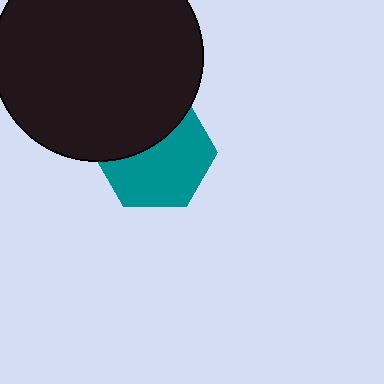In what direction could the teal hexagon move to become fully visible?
The teal hexagon could move down. That would shift it out from behind the black circle entirely.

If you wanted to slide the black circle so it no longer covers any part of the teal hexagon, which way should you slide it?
Slide it up — that is the most direct way to separate the two shapes.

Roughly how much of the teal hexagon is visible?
About half of it is visible (roughly 62%).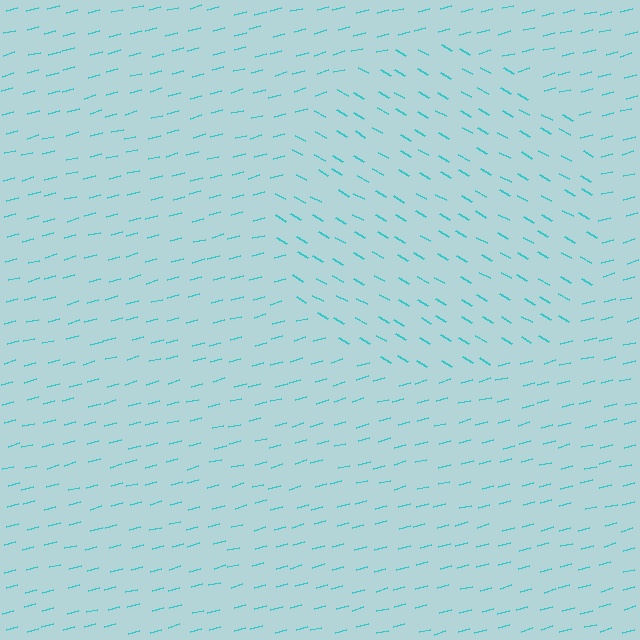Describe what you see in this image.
The image is filled with small cyan line segments. A circle region in the image has lines oriented differently from the surrounding lines, creating a visible texture boundary.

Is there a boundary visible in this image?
Yes, there is a texture boundary formed by a change in line orientation.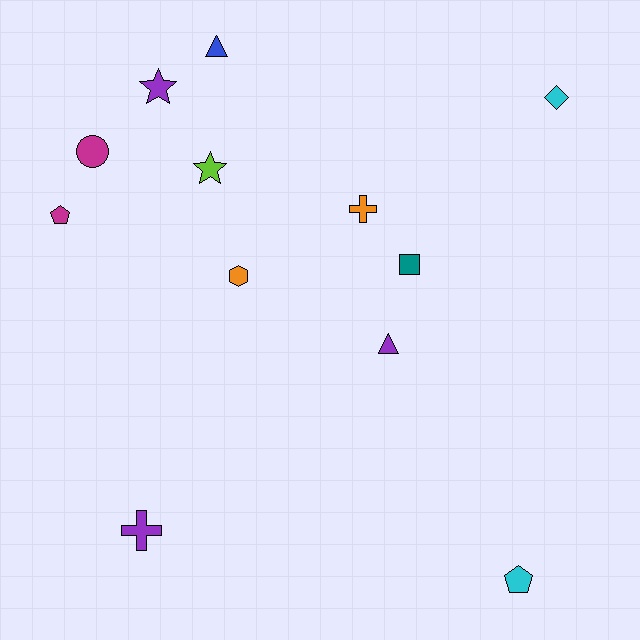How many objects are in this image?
There are 12 objects.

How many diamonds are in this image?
There is 1 diamond.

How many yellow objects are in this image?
There are no yellow objects.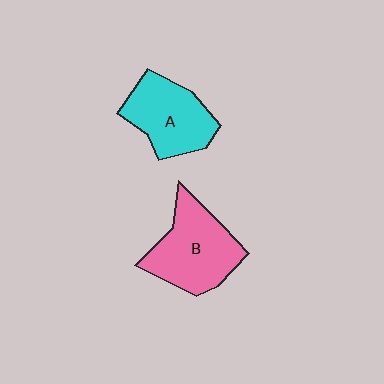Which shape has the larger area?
Shape B (pink).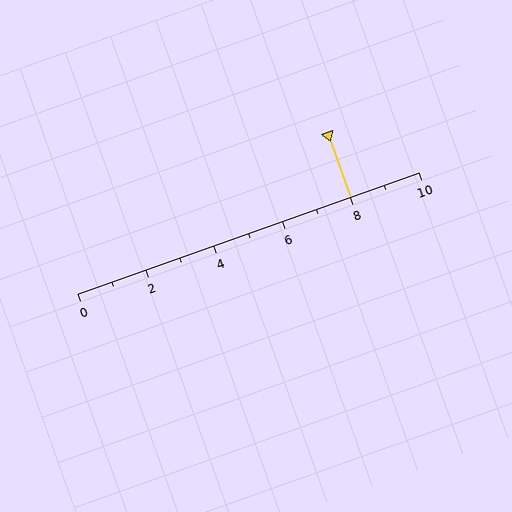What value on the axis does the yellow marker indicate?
The marker indicates approximately 8.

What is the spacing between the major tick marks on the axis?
The major ticks are spaced 2 apart.